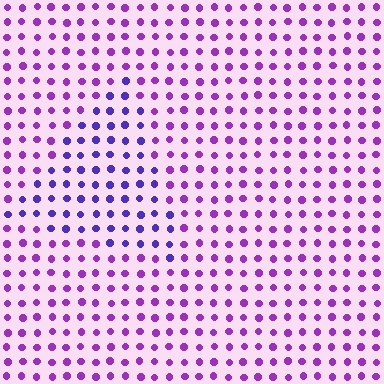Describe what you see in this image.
The image is filled with small purple elements in a uniform arrangement. A triangle-shaped region is visible where the elements are tinted to a slightly different hue, forming a subtle color boundary.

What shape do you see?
I see a triangle.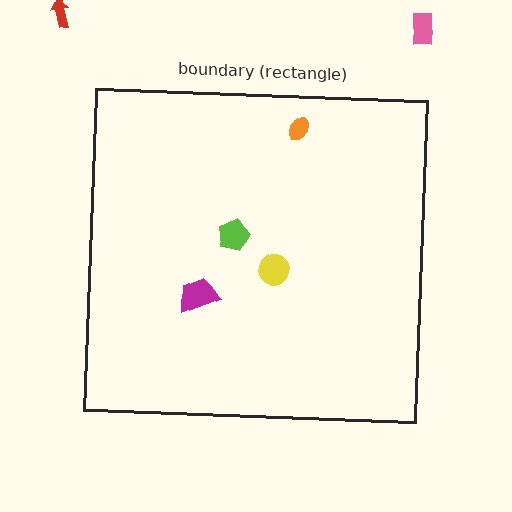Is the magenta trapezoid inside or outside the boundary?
Inside.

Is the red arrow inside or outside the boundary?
Outside.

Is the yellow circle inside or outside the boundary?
Inside.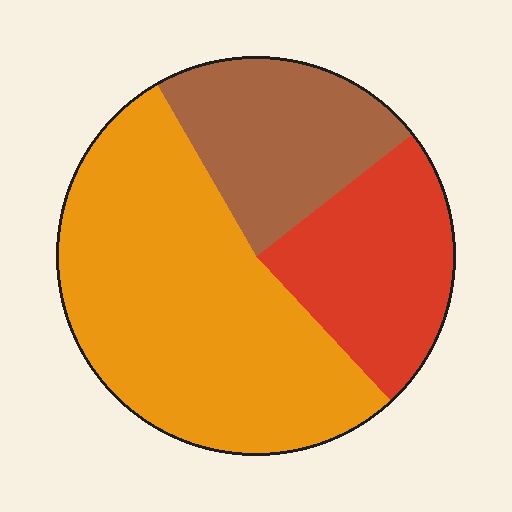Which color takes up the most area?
Orange, at roughly 55%.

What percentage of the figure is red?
Red covers 24% of the figure.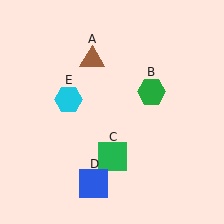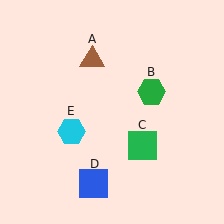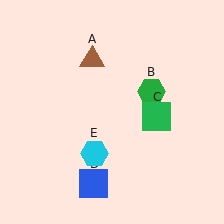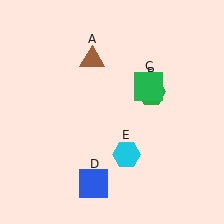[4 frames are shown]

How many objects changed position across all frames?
2 objects changed position: green square (object C), cyan hexagon (object E).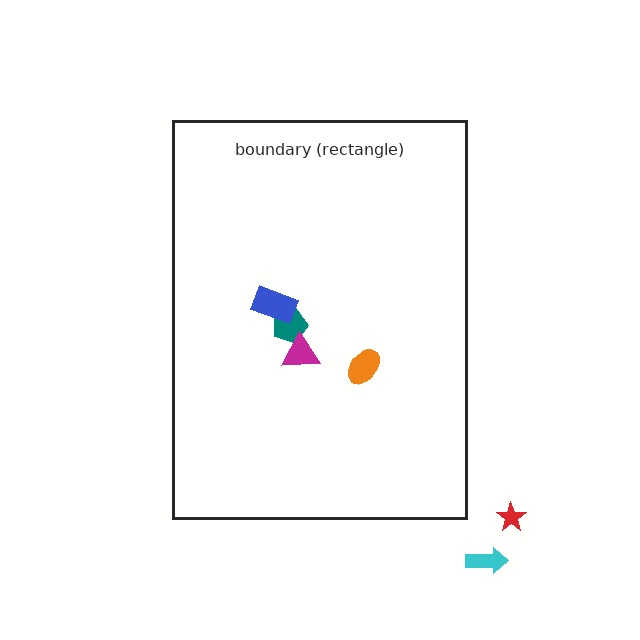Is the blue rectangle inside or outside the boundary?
Inside.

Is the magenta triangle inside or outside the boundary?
Inside.